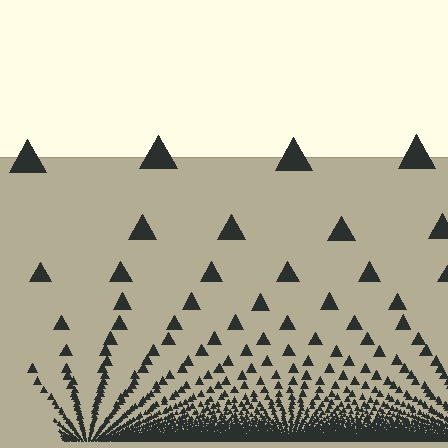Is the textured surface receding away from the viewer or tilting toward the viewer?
The surface appears to tilt toward the viewer. Texture elements get larger and sparser toward the top.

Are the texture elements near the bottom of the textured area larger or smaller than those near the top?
Smaller. The gradient is inverted — elements near the bottom are smaller and denser.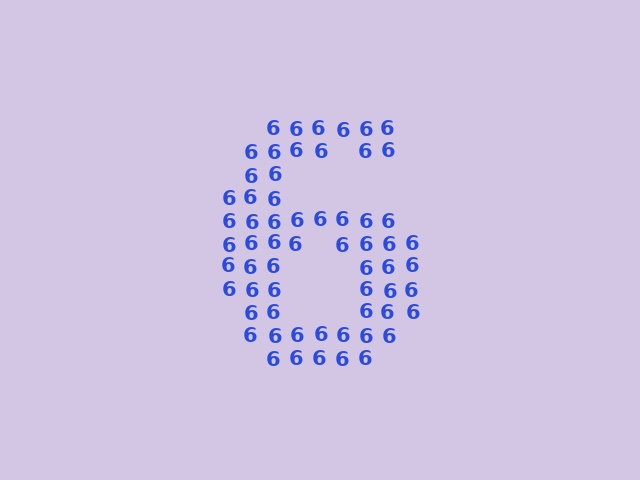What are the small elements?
The small elements are digit 6's.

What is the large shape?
The large shape is the digit 6.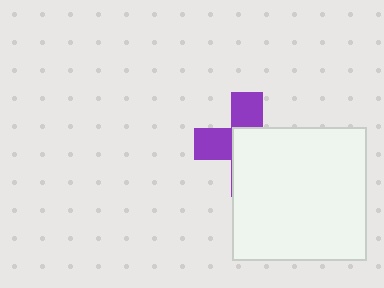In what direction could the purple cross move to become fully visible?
The purple cross could move toward the upper-left. That would shift it out from behind the white square entirely.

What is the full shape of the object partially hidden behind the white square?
The partially hidden object is a purple cross.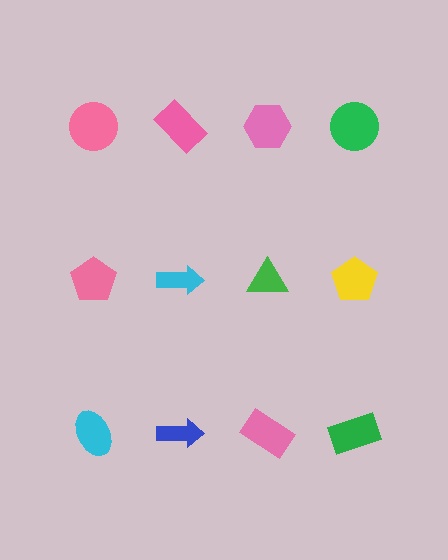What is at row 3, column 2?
A blue arrow.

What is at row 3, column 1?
A cyan ellipse.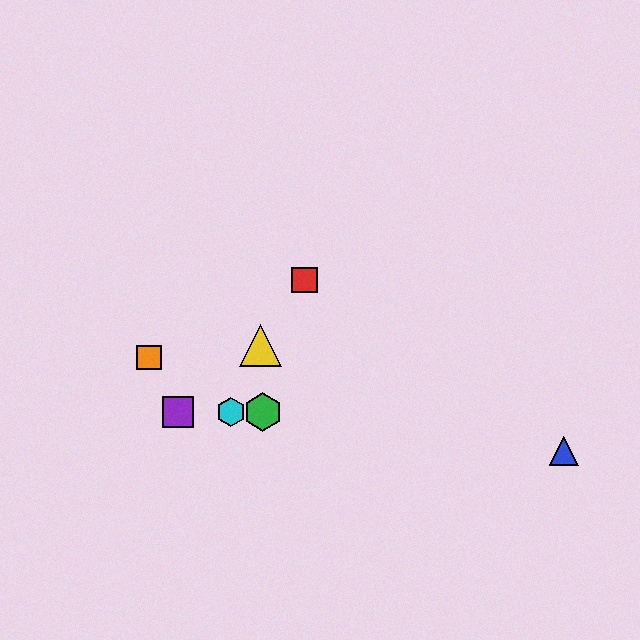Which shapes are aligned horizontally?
The green hexagon, the purple square, the cyan hexagon are aligned horizontally.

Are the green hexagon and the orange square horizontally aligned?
No, the green hexagon is at y≈412 and the orange square is at y≈358.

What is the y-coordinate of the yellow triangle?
The yellow triangle is at y≈346.